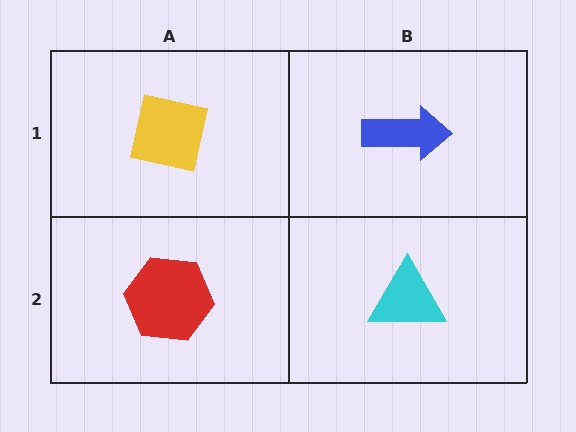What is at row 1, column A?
A yellow square.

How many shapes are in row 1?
2 shapes.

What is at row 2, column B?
A cyan triangle.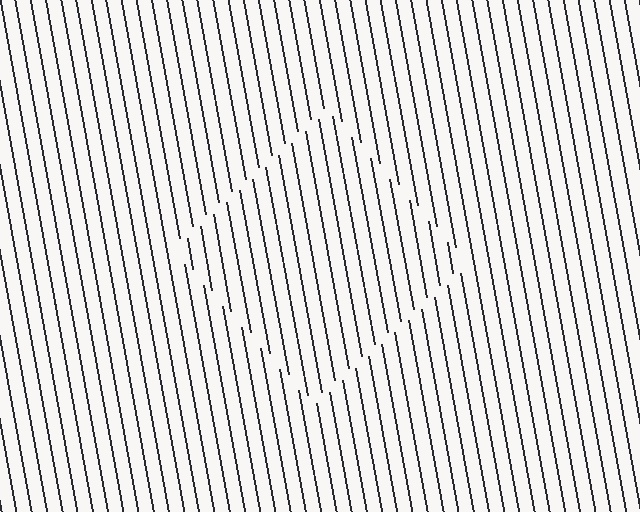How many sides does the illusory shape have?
4 sides — the line-ends trace a square.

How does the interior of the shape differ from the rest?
The interior of the shape contains the same grating, shifted by half a period — the contour is defined by the phase discontinuity where line-ends from the inner and outer gratings abut.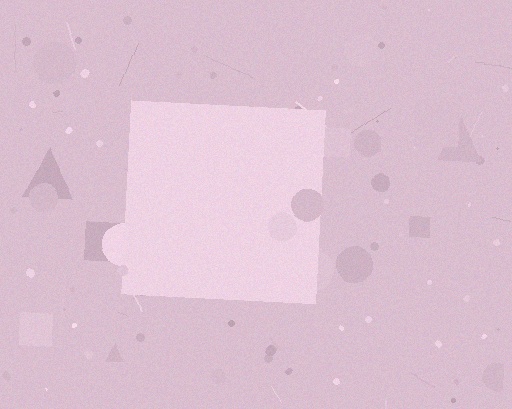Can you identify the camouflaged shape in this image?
The camouflaged shape is a square.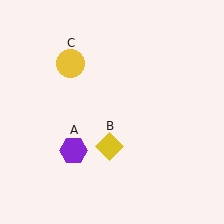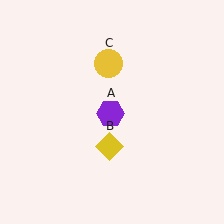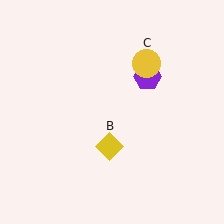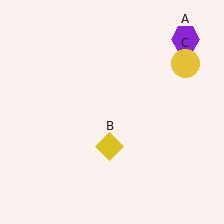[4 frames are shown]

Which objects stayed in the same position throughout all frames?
Yellow diamond (object B) remained stationary.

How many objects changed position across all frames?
2 objects changed position: purple hexagon (object A), yellow circle (object C).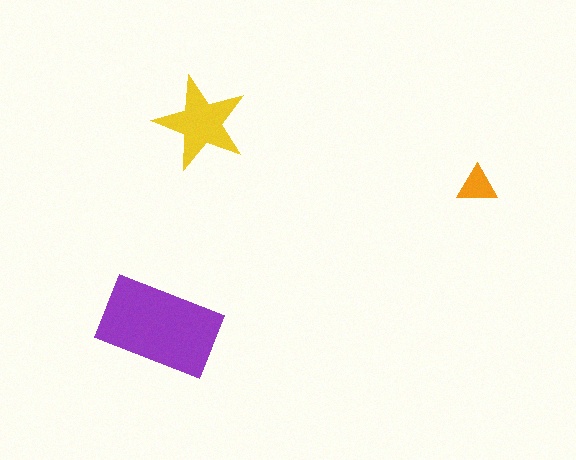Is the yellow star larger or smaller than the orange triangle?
Larger.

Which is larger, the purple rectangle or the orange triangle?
The purple rectangle.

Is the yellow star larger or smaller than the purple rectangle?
Smaller.